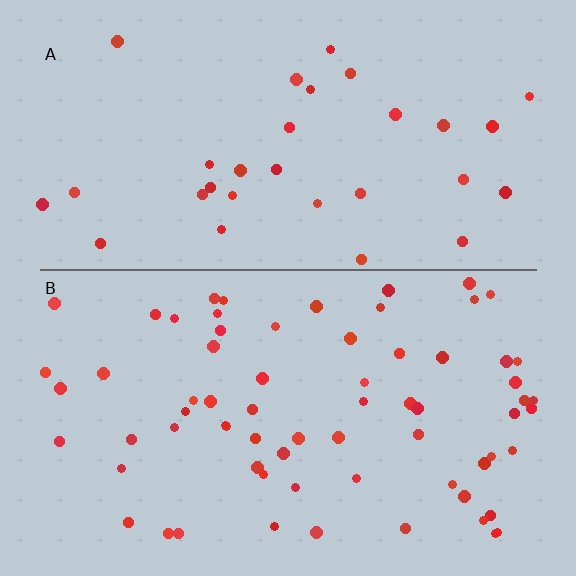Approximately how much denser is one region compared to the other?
Approximately 2.2× — region B over region A.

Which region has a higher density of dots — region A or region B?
B (the bottom).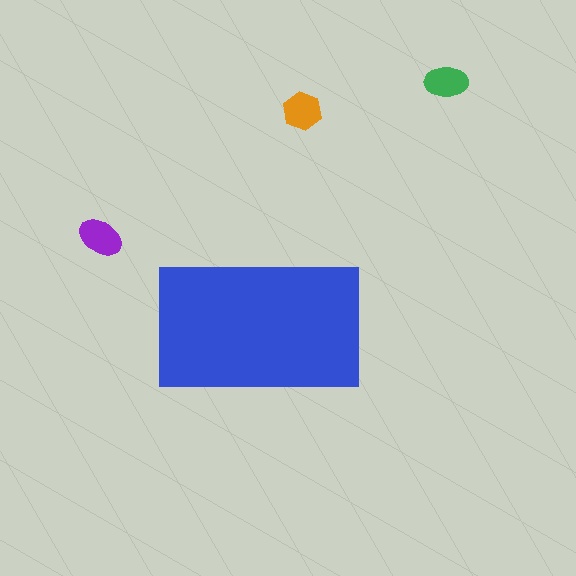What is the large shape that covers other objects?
A blue rectangle.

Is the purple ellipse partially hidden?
No, the purple ellipse is fully visible.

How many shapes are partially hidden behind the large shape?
0 shapes are partially hidden.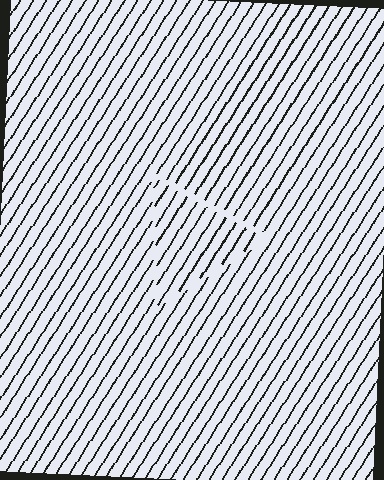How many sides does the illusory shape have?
3 sides — the line-ends trace a triangle.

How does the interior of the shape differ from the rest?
The interior of the shape contains the same grating, shifted by half a period — the contour is defined by the phase discontinuity where line-ends from the inner and outer gratings abut.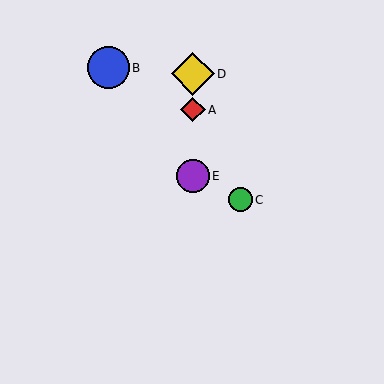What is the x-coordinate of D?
Object D is at x≈193.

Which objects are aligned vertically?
Objects A, D, E are aligned vertically.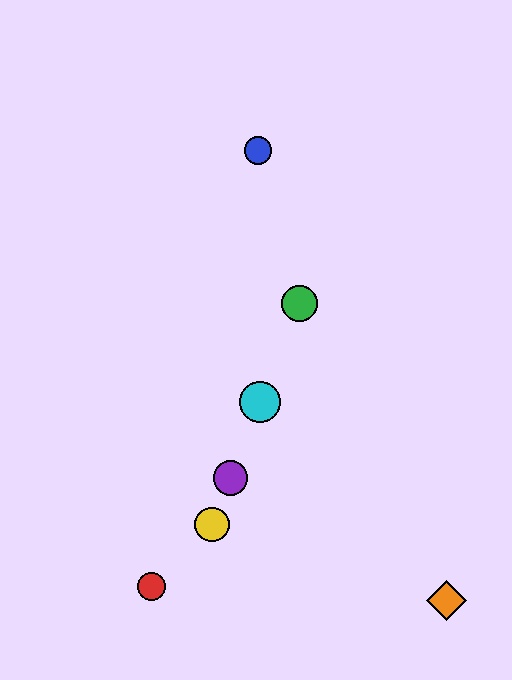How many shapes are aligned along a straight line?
4 shapes (the green circle, the yellow circle, the purple circle, the cyan circle) are aligned along a straight line.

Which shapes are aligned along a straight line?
The green circle, the yellow circle, the purple circle, the cyan circle are aligned along a straight line.